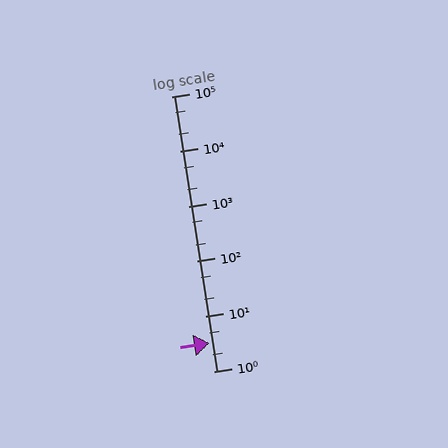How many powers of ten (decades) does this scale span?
The scale spans 5 decades, from 1 to 100000.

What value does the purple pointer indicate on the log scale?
The pointer indicates approximately 3.3.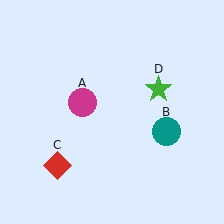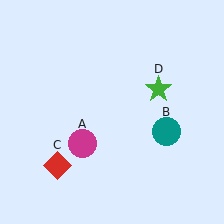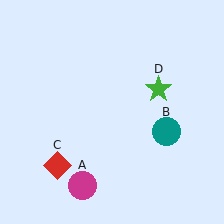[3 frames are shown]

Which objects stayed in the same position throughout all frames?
Teal circle (object B) and red diamond (object C) and green star (object D) remained stationary.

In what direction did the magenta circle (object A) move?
The magenta circle (object A) moved down.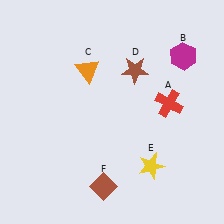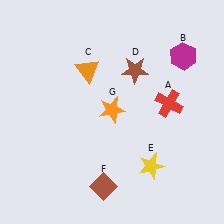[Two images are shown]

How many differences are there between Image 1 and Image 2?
There is 1 difference between the two images.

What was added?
An orange star (G) was added in Image 2.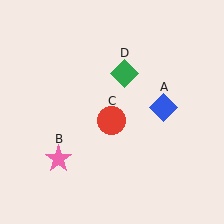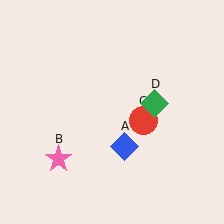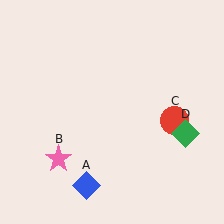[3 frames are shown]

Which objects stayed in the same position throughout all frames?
Pink star (object B) remained stationary.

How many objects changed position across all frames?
3 objects changed position: blue diamond (object A), red circle (object C), green diamond (object D).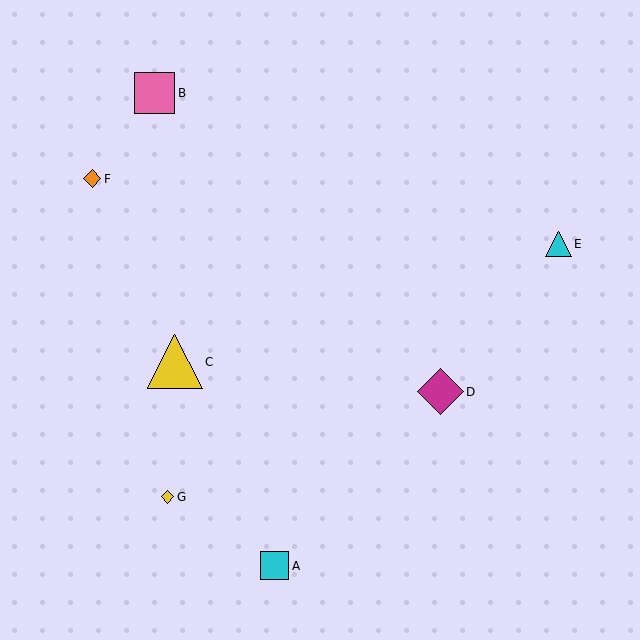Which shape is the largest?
The yellow triangle (labeled C) is the largest.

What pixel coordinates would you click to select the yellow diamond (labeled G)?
Click at (168, 497) to select the yellow diamond G.